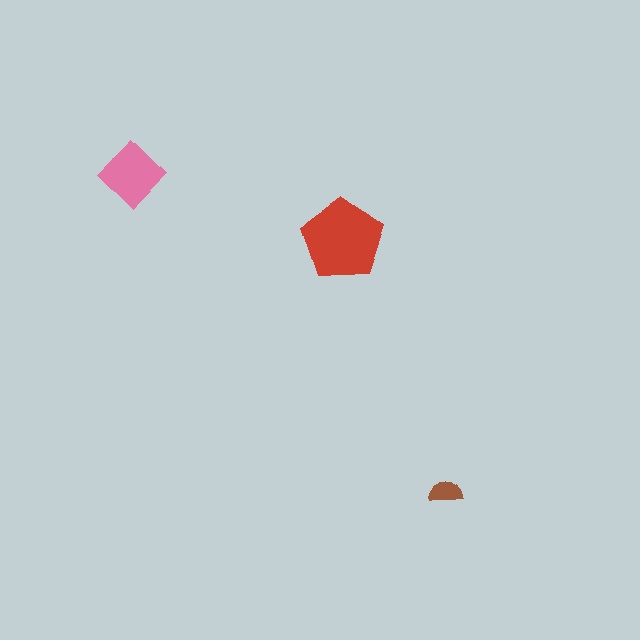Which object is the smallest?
The brown semicircle.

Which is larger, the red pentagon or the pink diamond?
The red pentagon.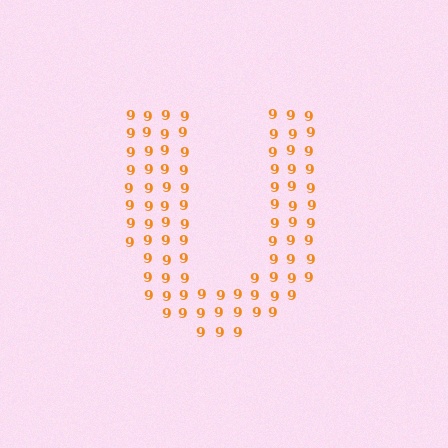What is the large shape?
The large shape is the letter U.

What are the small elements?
The small elements are digit 9's.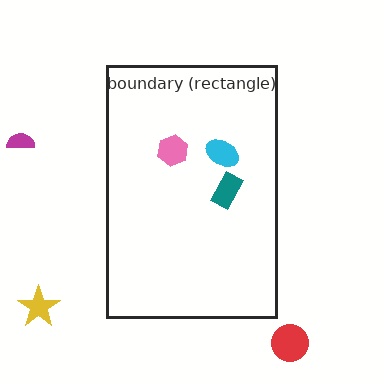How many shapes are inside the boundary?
3 inside, 3 outside.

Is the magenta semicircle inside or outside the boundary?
Outside.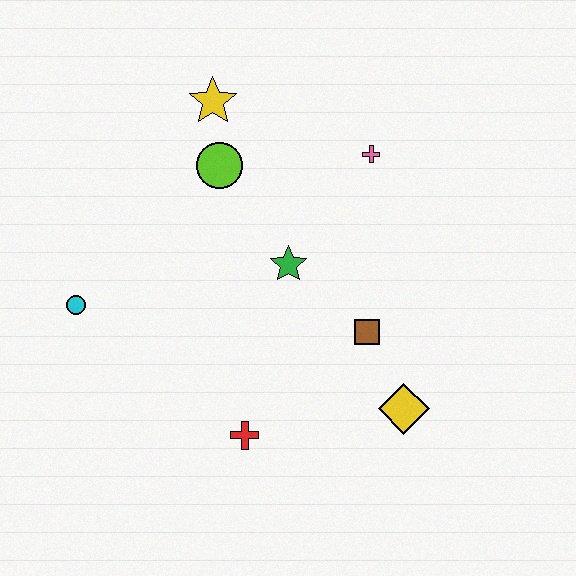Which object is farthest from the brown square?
The cyan circle is farthest from the brown square.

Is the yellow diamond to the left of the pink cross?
No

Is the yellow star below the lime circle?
No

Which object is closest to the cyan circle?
The lime circle is closest to the cyan circle.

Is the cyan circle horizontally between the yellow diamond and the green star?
No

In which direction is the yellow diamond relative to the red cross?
The yellow diamond is to the right of the red cross.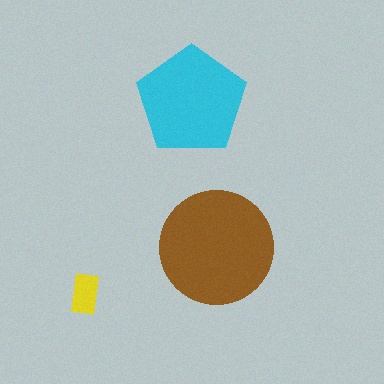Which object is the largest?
The brown circle.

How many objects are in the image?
There are 3 objects in the image.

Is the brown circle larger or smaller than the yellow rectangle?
Larger.